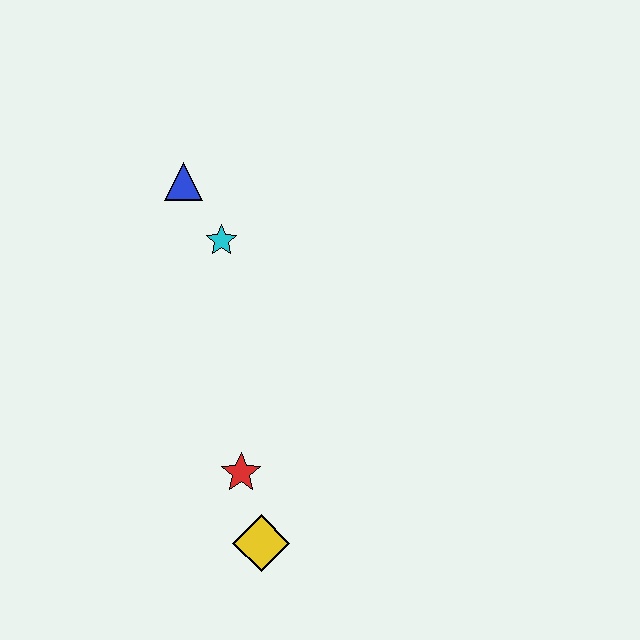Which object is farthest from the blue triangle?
The yellow diamond is farthest from the blue triangle.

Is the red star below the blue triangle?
Yes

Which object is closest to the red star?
The yellow diamond is closest to the red star.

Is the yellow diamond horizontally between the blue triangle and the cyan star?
No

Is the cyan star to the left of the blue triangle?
No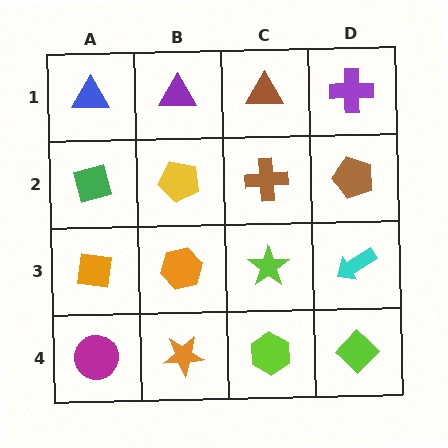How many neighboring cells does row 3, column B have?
4.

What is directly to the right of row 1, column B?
A brown triangle.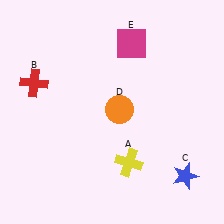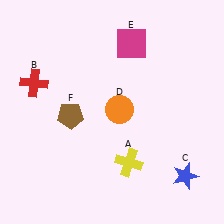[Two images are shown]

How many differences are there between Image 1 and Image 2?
There is 1 difference between the two images.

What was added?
A brown pentagon (F) was added in Image 2.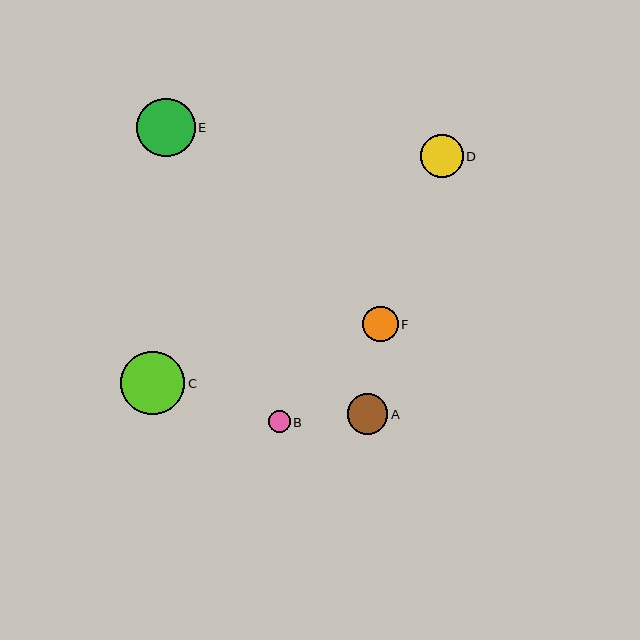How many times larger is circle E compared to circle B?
Circle E is approximately 2.7 times the size of circle B.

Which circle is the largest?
Circle C is the largest with a size of approximately 64 pixels.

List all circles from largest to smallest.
From largest to smallest: C, E, D, A, F, B.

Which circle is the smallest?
Circle B is the smallest with a size of approximately 22 pixels.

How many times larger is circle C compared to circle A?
Circle C is approximately 1.6 times the size of circle A.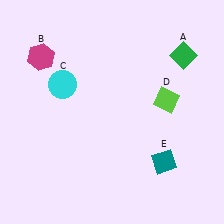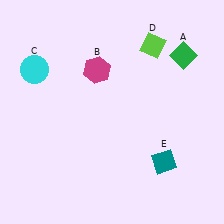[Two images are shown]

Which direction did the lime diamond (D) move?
The lime diamond (D) moved up.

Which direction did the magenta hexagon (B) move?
The magenta hexagon (B) moved right.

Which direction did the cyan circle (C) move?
The cyan circle (C) moved left.